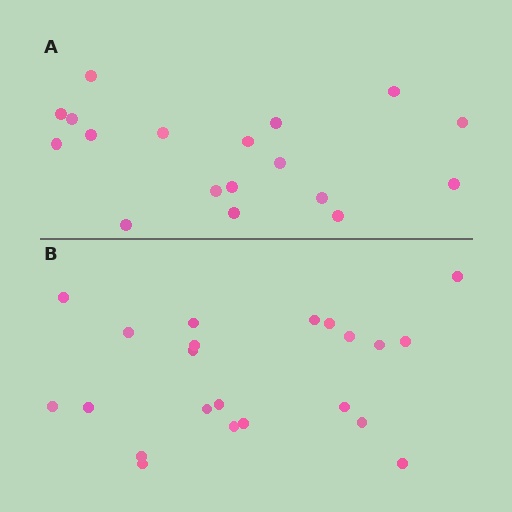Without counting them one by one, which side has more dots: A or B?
Region B (the bottom region) has more dots.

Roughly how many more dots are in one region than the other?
Region B has about 4 more dots than region A.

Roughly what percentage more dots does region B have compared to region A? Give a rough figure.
About 20% more.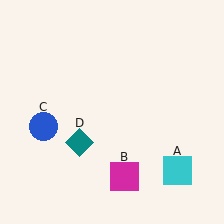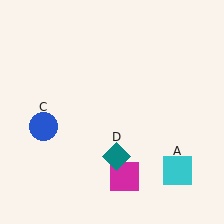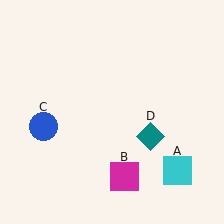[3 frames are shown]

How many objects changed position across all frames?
1 object changed position: teal diamond (object D).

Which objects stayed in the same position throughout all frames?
Cyan square (object A) and magenta square (object B) and blue circle (object C) remained stationary.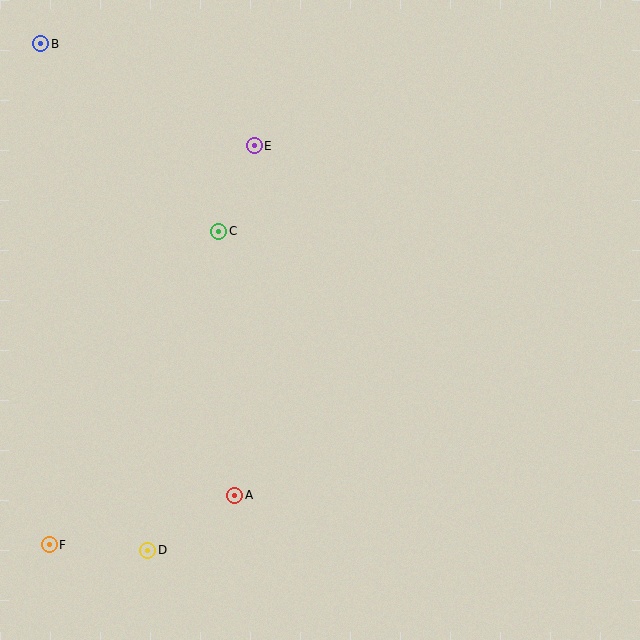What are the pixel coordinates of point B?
Point B is at (41, 44).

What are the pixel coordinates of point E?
Point E is at (254, 146).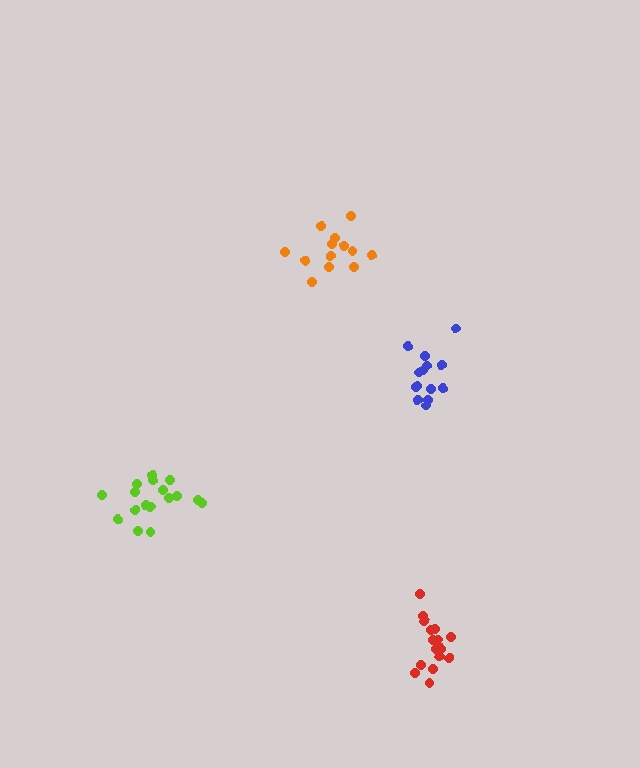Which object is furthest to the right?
The red cluster is rightmost.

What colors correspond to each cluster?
The clusters are colored: blue, red, orange, lime.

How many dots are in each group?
Group 1: 14 dots, Group 2: 16 dots, Group 3: 13 dots, Group 4: 17 dots (60 total).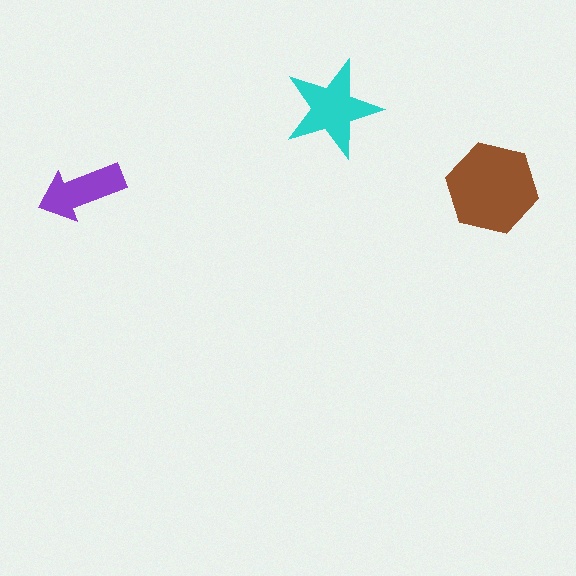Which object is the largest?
The brown hexagon.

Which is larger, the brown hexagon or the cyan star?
The brown hexagon.